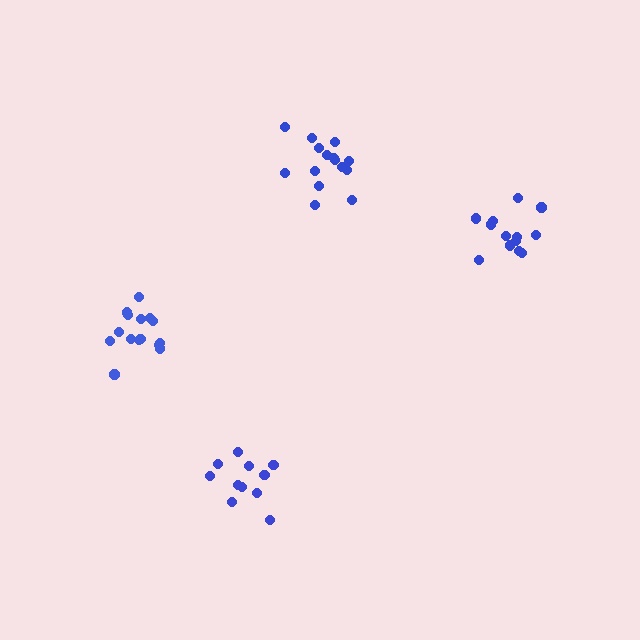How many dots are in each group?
Group 1: 11 dots, Group 2: 13 dots, Group 3: 15 dots, Group 4: 15 dots (54 total).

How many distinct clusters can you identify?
There are 4 distinct clusters.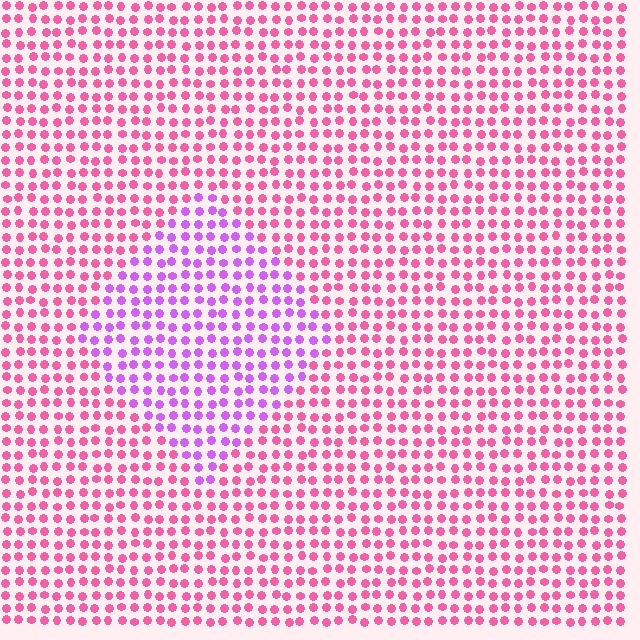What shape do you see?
I see a diamond.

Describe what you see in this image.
The image is filled with small pink elements in a uniform arrangement. A diamond-shaped region is visible where the elements are tinted to a slightly different hue, forming a subtle color boundary.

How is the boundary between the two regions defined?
The boundary is defined purely by a slight shift in hue (about 44 degrees). Spacing, size, and orientation are identical on both sides.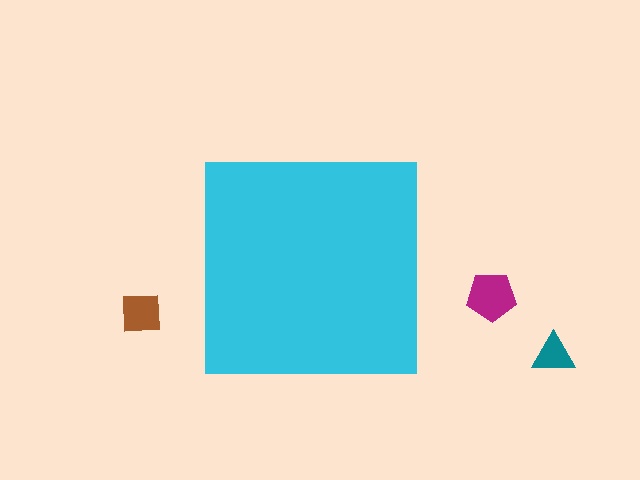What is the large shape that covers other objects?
A cyan square.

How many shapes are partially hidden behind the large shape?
0 shapes are partially hidden.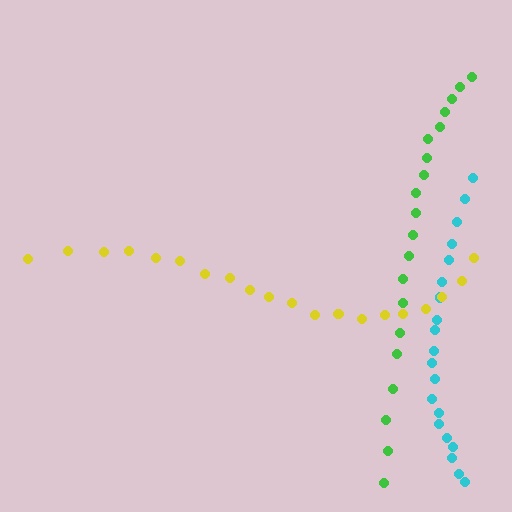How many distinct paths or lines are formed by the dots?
There are 3 distinct paths.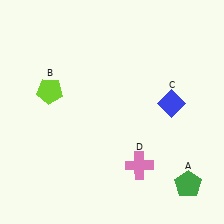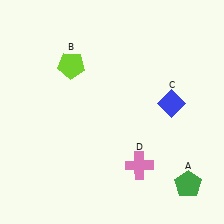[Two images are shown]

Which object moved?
The lime pentagon (B) moved up.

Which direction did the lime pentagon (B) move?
The lime pentagon (B) moved up.